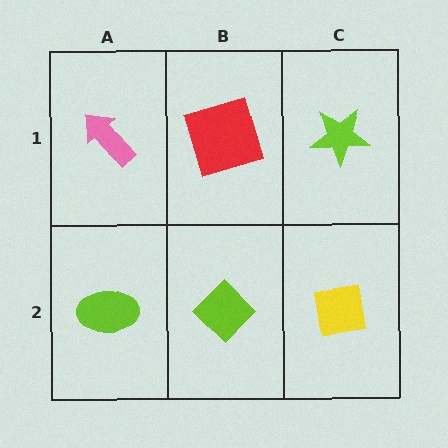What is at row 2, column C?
A yellow square.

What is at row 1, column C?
A lime star.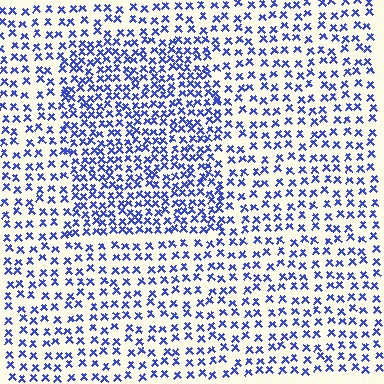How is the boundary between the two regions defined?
The boundary is defined by a change in element density (approximately 1.8x ratio). All elements are the same color, size, and shape.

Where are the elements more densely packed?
The elements are more densely packed inside the rectangle boundary.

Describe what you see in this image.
The image contains small blue elements arranged at two different densities. A rectangle-shaped region is visible where the elements are more densely packed than the surrounding area.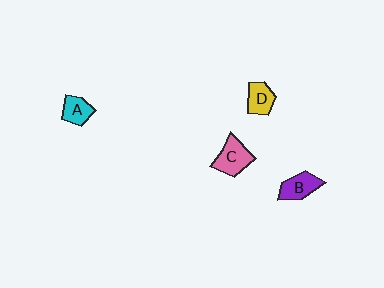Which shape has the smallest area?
Shape A (cyan).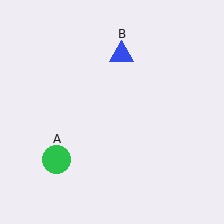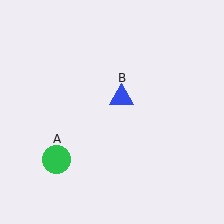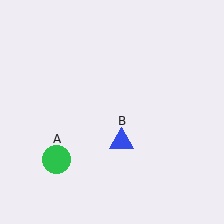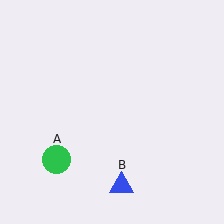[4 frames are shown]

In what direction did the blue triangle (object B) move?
The blue triangle (object B) moved down.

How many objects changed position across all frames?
1 object changed position: blue triangle (object B).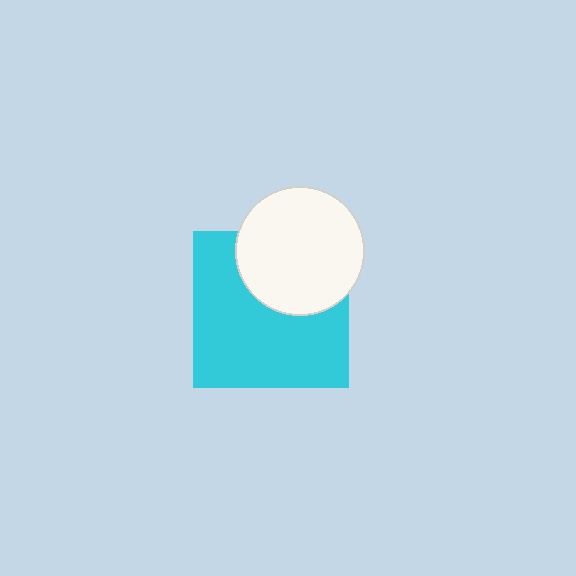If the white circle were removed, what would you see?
You would see the complete cyan square.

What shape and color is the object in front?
The object in front is a white circle.